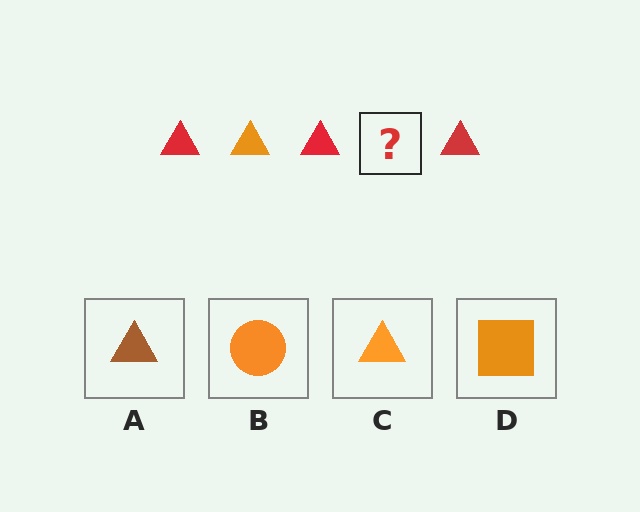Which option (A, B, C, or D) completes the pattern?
C.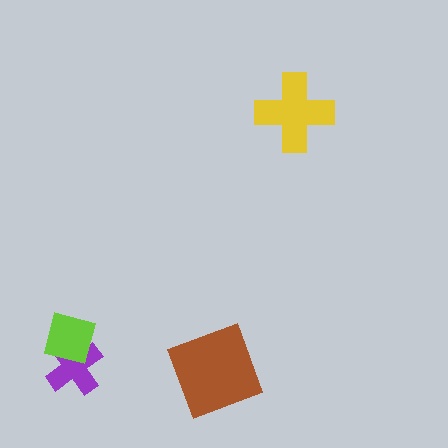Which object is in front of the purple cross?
The lime square is in front of the purple cross.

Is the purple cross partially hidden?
Yes, it is partially covered by another shape.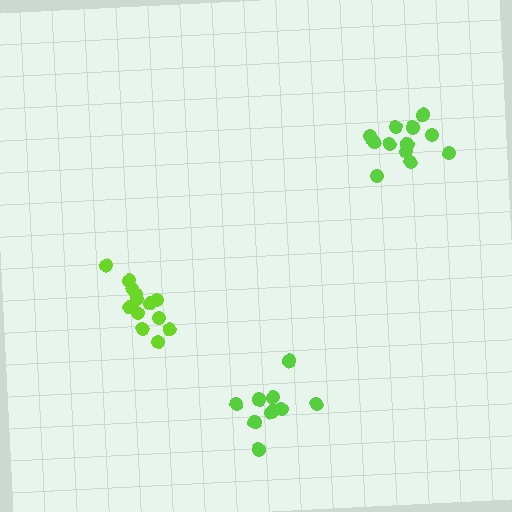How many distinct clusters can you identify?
There are 3 distinct clusters.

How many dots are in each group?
Group 1: 13 dots, Group 2: 12 dots, Group 3: 10 dots (35 total).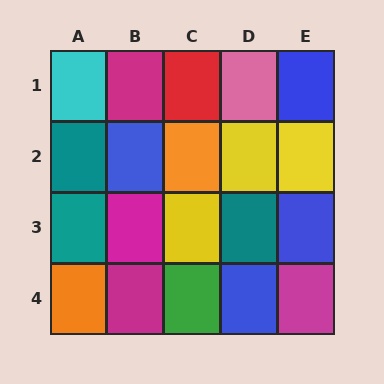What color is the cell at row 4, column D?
Blue.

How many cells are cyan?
1 cell is cyan.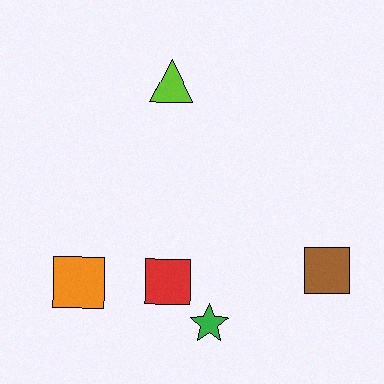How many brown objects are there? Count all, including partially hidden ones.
There is 1 brown object.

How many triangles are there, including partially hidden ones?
There is 1 triangle.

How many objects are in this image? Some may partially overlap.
There are 5 objects.